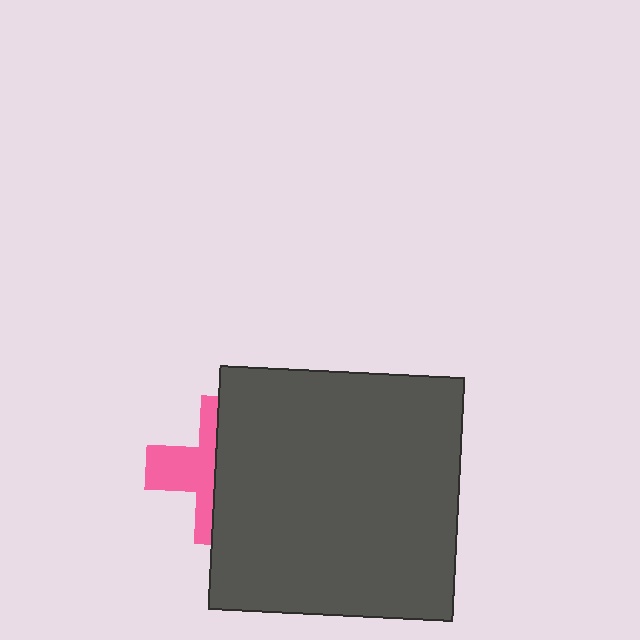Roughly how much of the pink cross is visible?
A small part of it is visible (roughly 42%).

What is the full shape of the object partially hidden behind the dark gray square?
The partially hidden object is a pink cross.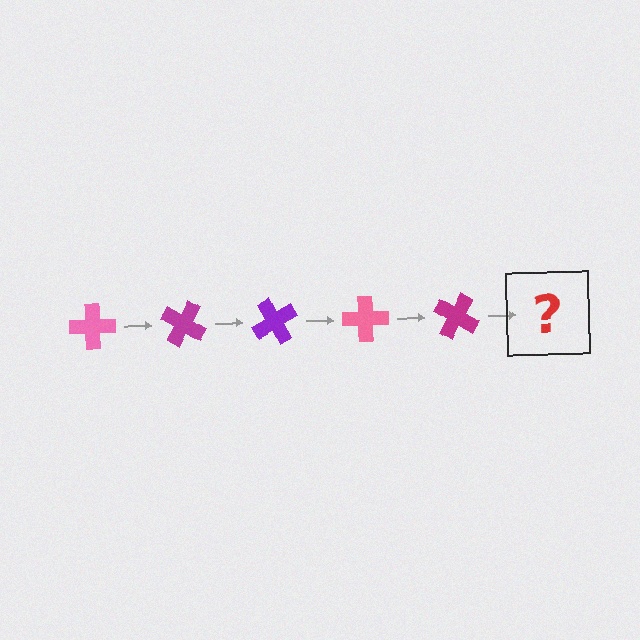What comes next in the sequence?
The next element should be a purple cross, rotated 150 degrees from the start.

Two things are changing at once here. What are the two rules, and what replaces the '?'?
The two rules are that it rotates 30 degrees each step and the color cycles through pink, magenta, and purple. The '?' should be a purple cross, rotated 150 degrees from the start.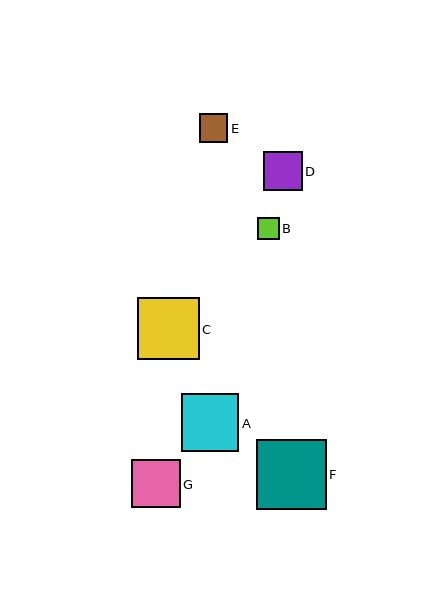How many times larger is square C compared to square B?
Square C is approximately 2.8 times the size of square B.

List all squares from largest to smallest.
From largest to smallest: F, C, A, G, D, E, B.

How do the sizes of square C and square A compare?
Square C and square A are approximately the same size.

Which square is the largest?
Square F is the largest with a size of approximately 70 pixels.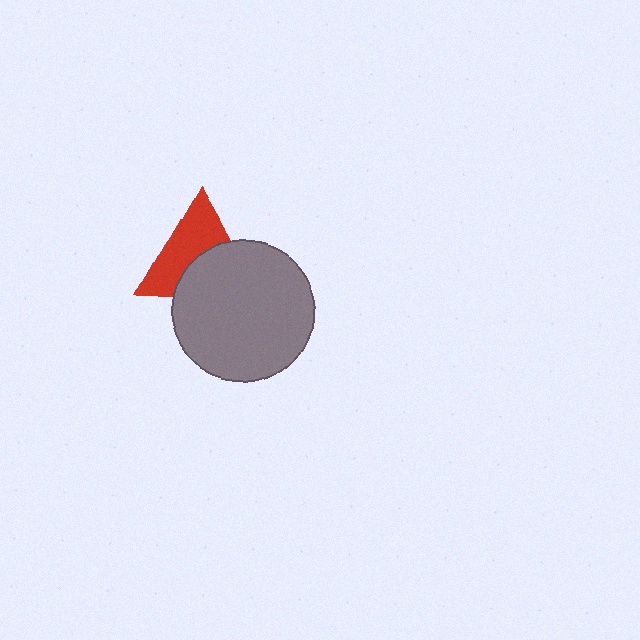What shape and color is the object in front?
The object in front is a gray circle.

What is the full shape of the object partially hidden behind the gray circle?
The partially hidden object is a red triangle.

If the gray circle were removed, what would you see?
You would see the complete red triangle.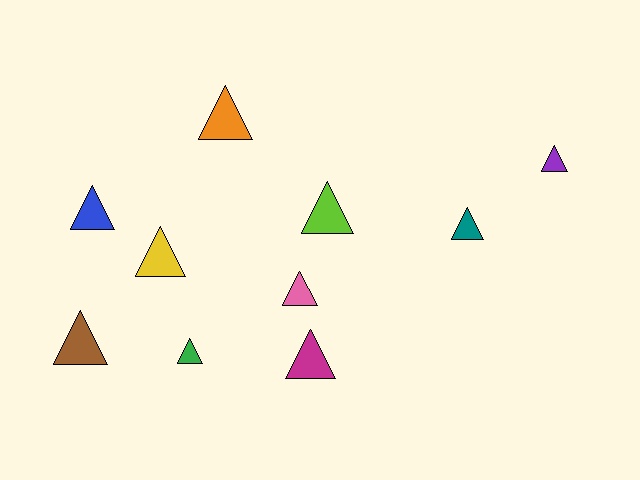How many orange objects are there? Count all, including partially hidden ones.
There is 1 orange object.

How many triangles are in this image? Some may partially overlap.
There are 10 triangles.